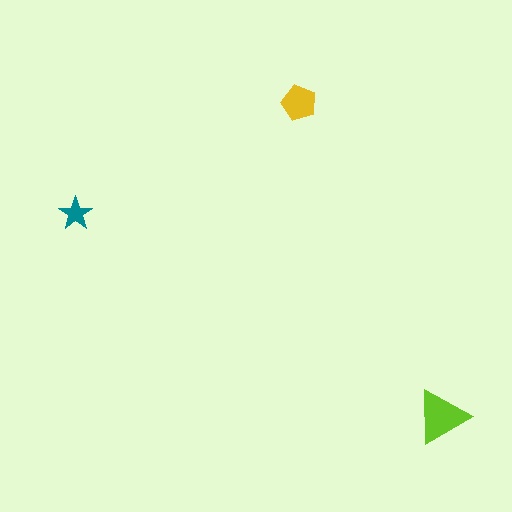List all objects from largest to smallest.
The lime triangle, the yellow pentagon, the teal star.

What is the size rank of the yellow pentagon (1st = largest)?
2nd.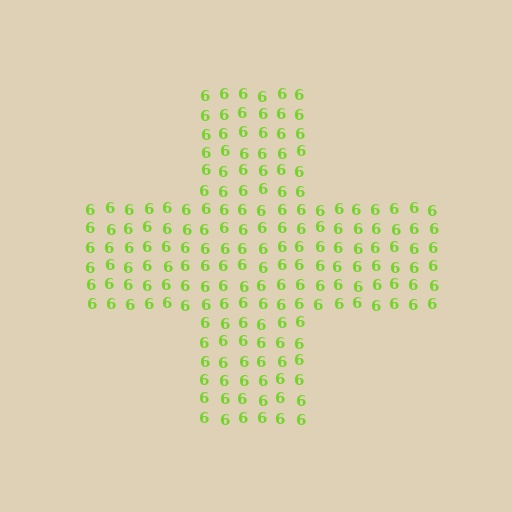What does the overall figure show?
The overall figure shows a cross.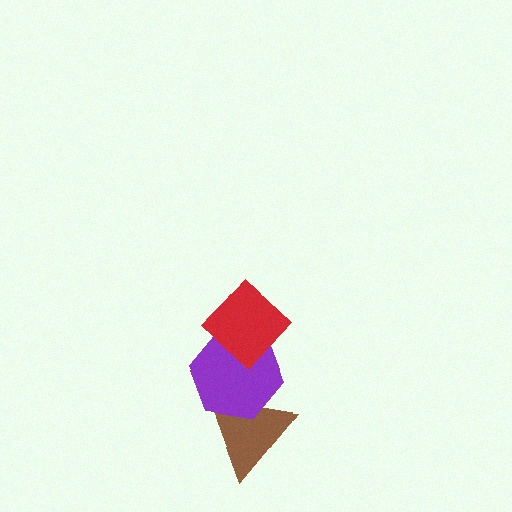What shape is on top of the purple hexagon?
The red diamond is on top of the purple hexagon.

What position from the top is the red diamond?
The red diamond is 1st from the top.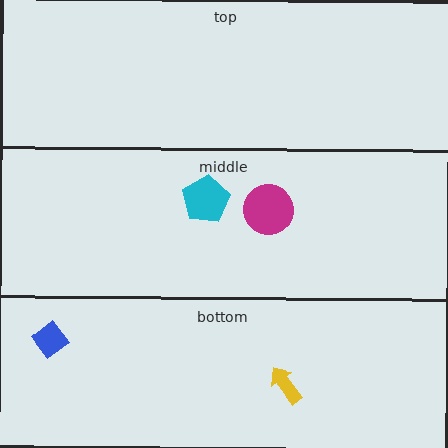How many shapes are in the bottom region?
2.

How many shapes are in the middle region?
2.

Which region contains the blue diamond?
The bottom region.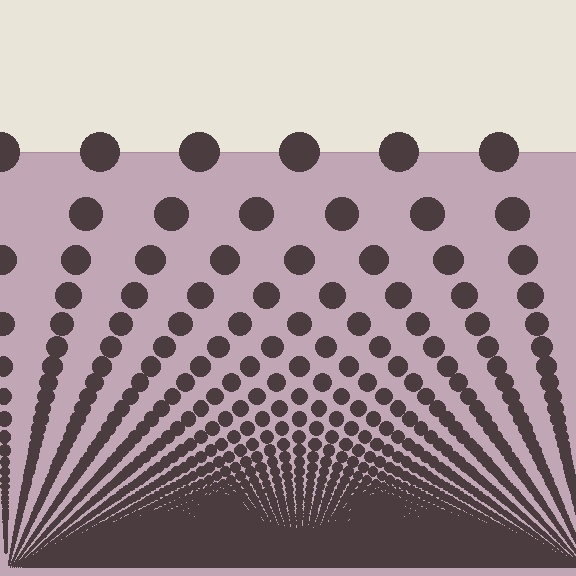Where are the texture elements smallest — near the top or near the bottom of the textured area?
Near the bottom.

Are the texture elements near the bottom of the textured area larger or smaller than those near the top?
Smaller. The gradient is inverted — elements near the bottom are smaller and denser.